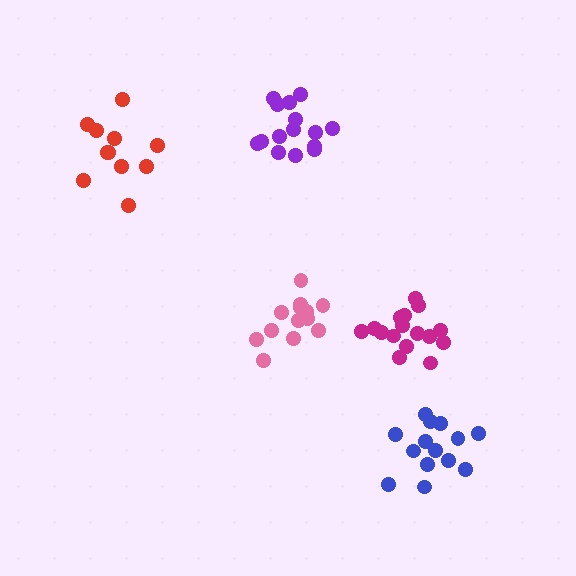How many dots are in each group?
Group 1: 15 dots, Group 2: 16 dots, Group 3: 11 dots, Group 4: 13 dots, Group 5: 14 dots (69 total).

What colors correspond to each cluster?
The clusters are colored: purple, magenta, red, pink, blue.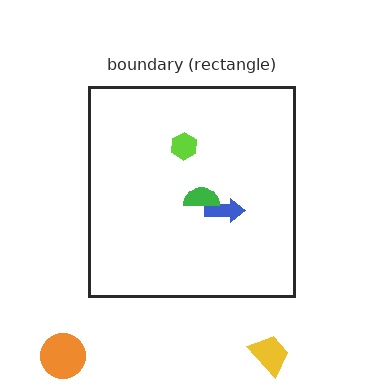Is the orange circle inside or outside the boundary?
Outside.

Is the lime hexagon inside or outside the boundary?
Inside.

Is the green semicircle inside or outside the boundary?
Inside.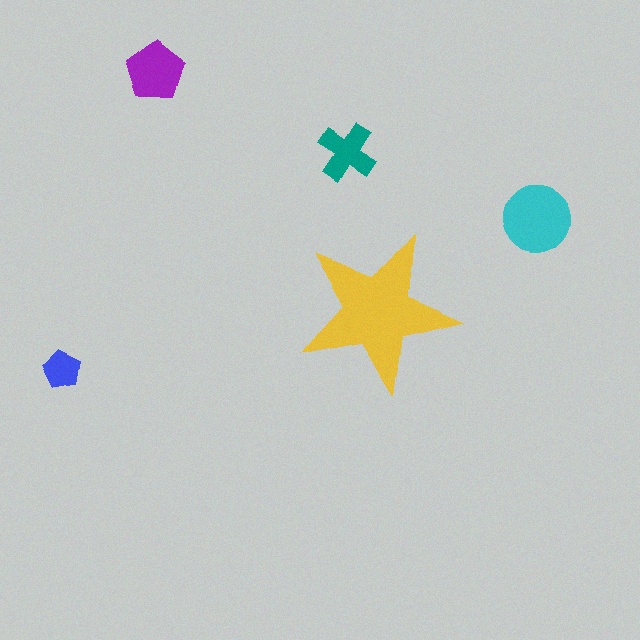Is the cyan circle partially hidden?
No, the cyan circle is fully visible.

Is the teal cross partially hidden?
No, the teal cross is fully visible.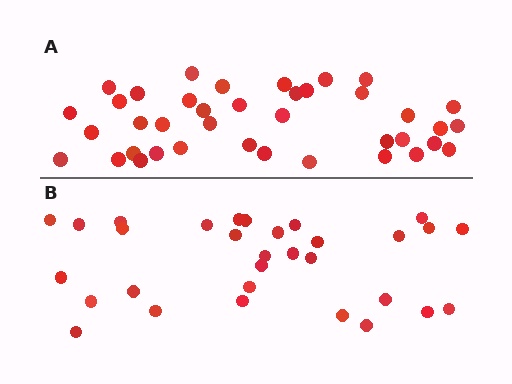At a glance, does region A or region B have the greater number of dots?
Region A (the top region) has more dots.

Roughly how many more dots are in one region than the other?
Region A has roughly 8 or so more dots than region B.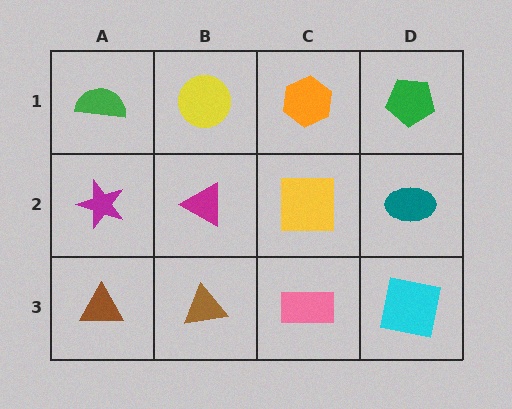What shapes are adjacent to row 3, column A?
A magenta star (row 2, column A), a brown triangle (row 3, column B).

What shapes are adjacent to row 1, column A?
A magenta star (row 2, column A), a yellow circle (row 1, column B).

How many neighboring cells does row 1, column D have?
2.